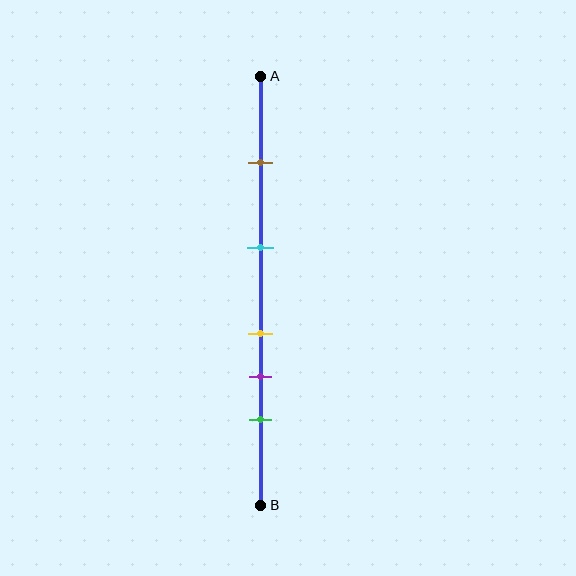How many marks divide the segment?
There are 5 marks dividing the segment.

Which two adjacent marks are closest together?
The yellow and purple marks are the closest adjacent pair.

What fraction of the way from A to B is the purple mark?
The purple mark is approximately 70% (0.7) of the way from A to B.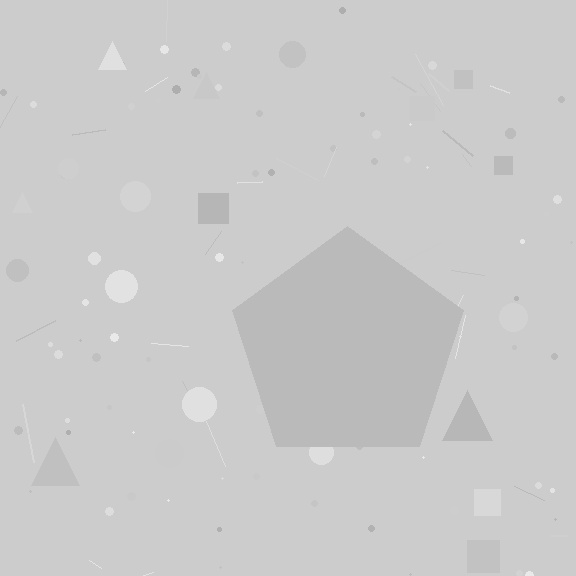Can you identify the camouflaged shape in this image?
The camouflaged shape is a pentagon.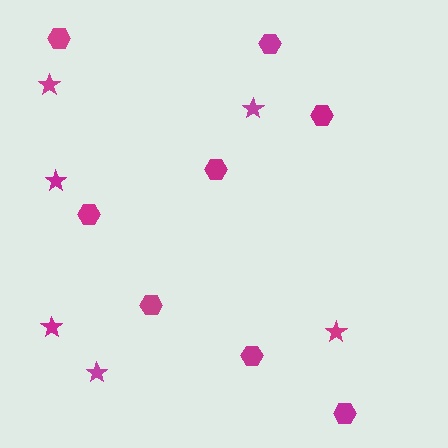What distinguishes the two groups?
There are 2 groups: one group of hexagons (8) and one group of stars (6).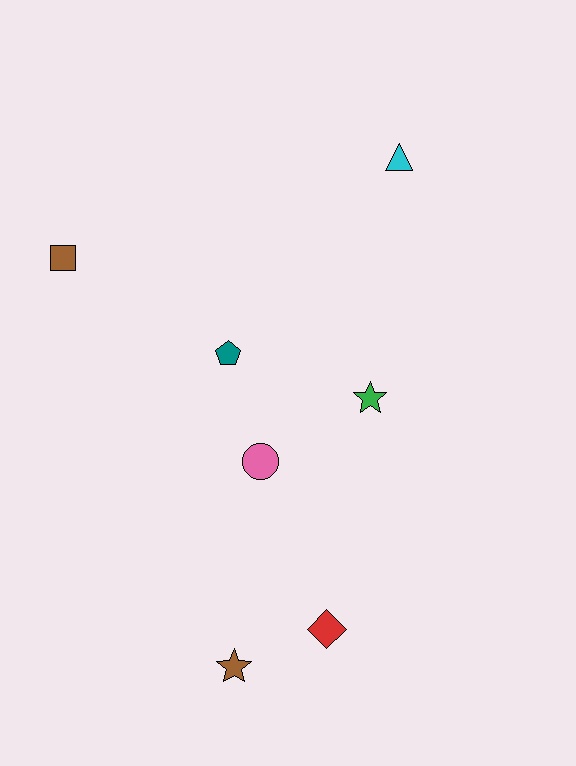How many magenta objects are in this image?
There are no magenta objects.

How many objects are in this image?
There are 7 objects.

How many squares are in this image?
There is 1 square.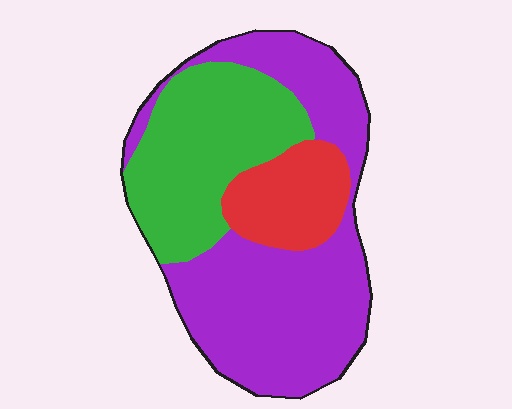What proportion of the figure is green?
Green takes up about one third (1/3) of the figure.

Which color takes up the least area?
Red, at roughly 15%.